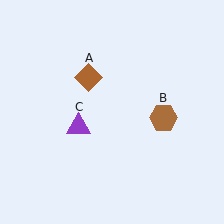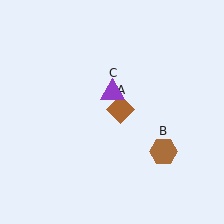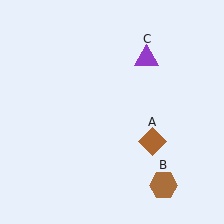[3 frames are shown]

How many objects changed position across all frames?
3 objects changed position: brown diamond (object A), brown hexagon (object B), purple triangle (object C).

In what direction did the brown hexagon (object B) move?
The brown hexagon (object B) moved down.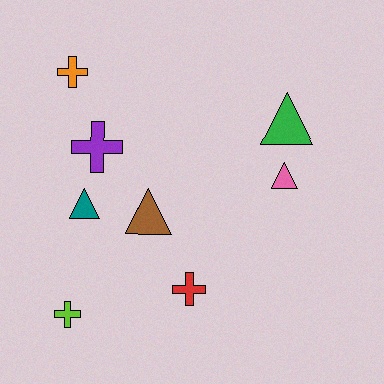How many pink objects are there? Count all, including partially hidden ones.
There is 1 pink object.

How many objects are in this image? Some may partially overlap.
There are 8 objects.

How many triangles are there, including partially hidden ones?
There are 4 triangles.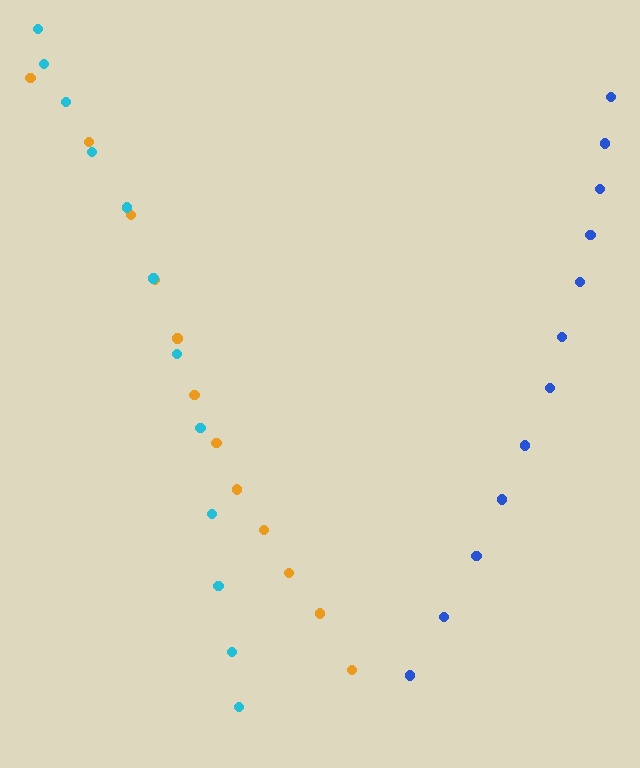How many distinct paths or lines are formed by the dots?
There are 3 distinct paths.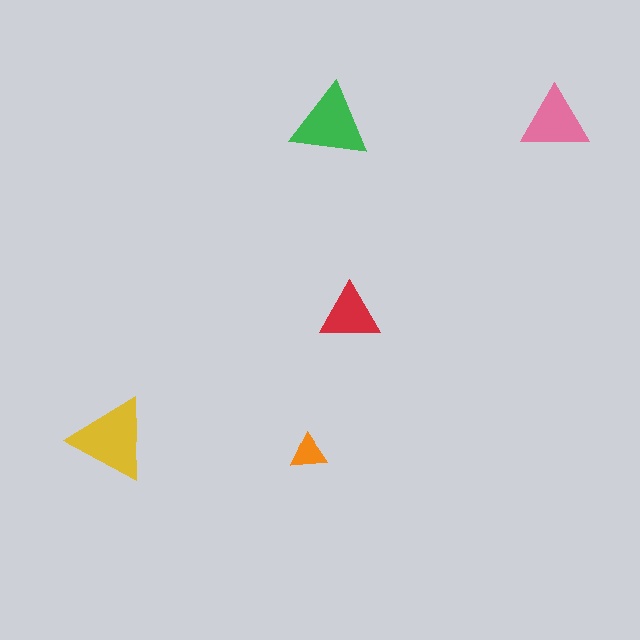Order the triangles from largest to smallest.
the yellow one, the green one, the pink one, the red one, the orange one.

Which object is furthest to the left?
The yellow triangle is leftmost.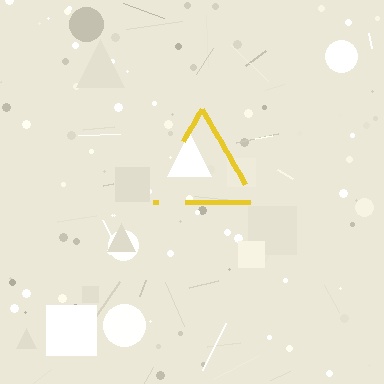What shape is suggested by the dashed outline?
The dashed outline suggests a triangle.